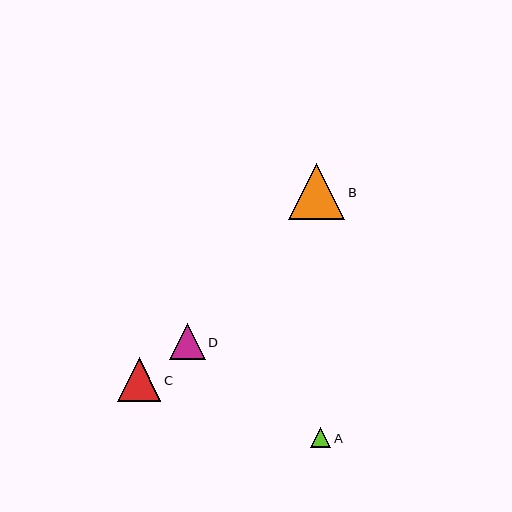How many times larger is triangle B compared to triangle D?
Triangle B is approximately 1.6 times the size of triangle D.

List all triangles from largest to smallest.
From largest to smallest: B, C, D, A.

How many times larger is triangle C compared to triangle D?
Triangle C is approximately 1.2 times the size of triangle D.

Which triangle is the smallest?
Triangle A is the smallest with a size of approximately 20 pixels.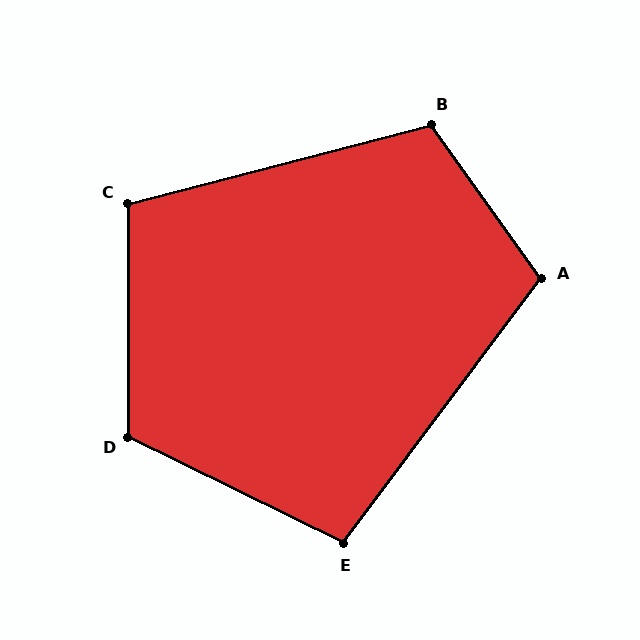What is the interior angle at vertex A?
Approximately 108 degrees (obtuse).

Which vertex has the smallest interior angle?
E, at approximately 100 degrees.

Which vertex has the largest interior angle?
D, at approximately 117 degrees.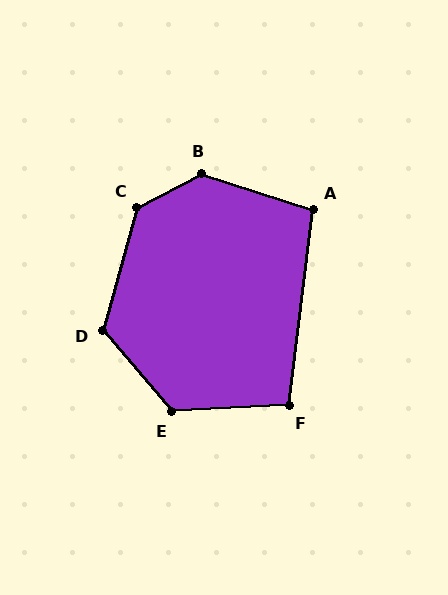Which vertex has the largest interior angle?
B, at approximately 135 degrees.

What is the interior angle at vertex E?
Approximately 127 degrees (obtuse).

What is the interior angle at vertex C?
Approximately 133 degrees (obtuse).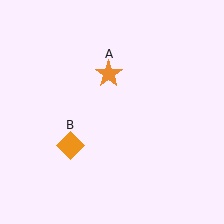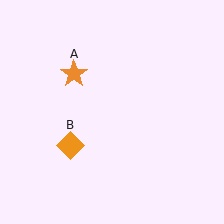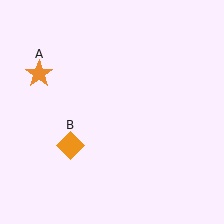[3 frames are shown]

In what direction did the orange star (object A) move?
The orange star (object A) moved left.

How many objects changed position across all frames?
1 object changed position: orange star (object A).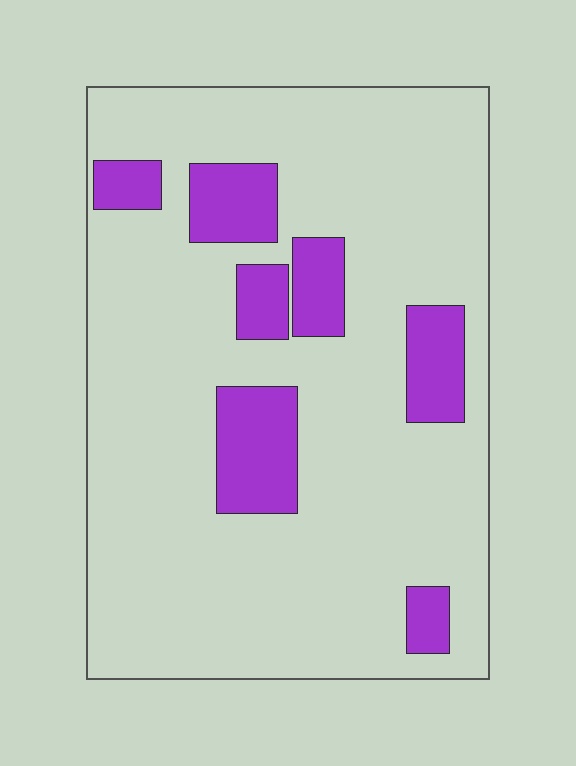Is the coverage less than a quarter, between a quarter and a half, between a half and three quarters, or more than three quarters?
Less than a quarter.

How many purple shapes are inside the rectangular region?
7.